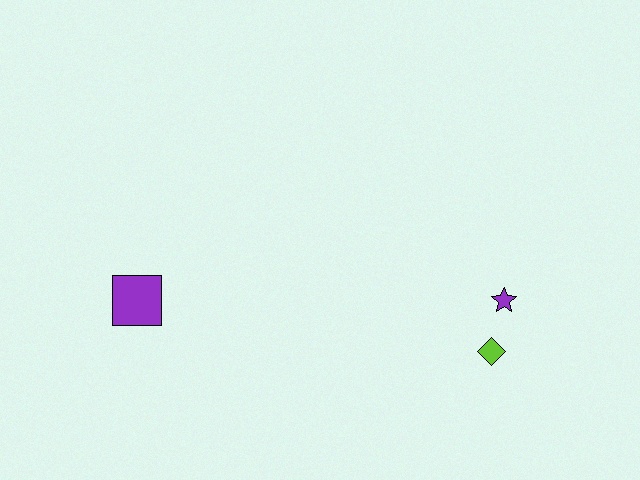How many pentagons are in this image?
There are no pentagons.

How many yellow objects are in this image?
There are no yellow objects.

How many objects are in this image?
There are 3 objects.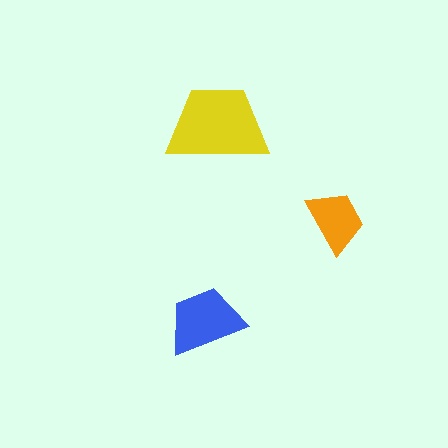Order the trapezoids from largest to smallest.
the yellow one, the blue one, the orange one.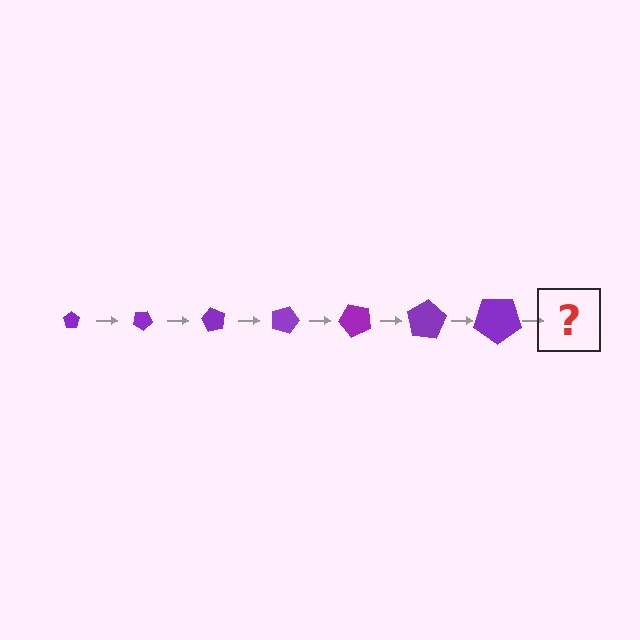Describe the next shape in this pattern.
It should be a pentagon, larger than the previous one and rotated 210 degrees from the start.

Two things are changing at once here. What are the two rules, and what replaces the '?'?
The two rules are that the pentagon grows larger each step and it rotates 30 degrees each step. The '?' should be a pentagon, larger than the previous one and rotated 210 degrees from the start.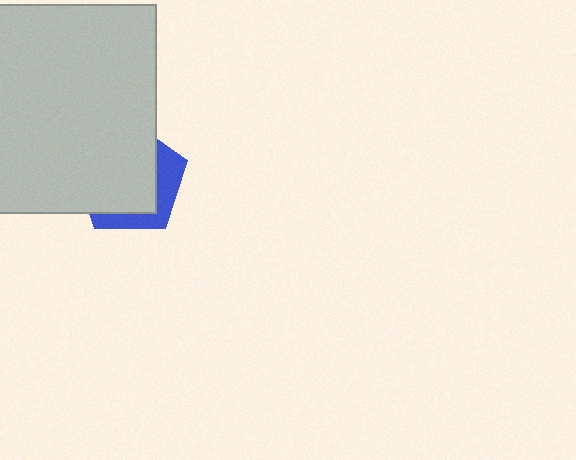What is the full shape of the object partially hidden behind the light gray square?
The partially hidden object is a blue pentagon.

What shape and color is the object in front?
The object in front is a light gray square.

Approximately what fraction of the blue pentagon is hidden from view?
Roughly 69% of the blue pentagon is hidden behind the light gray square.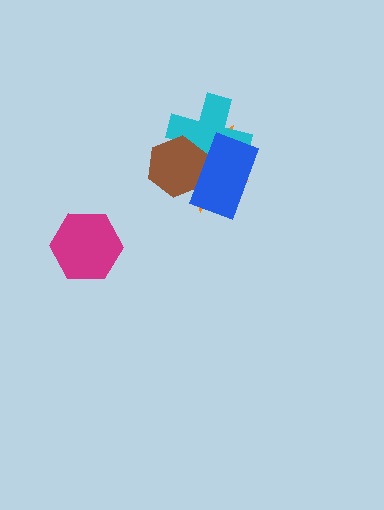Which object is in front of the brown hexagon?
The blue rectangle is in front of the brown hexagon.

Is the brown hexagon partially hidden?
Yes, it is partially covered by another shape.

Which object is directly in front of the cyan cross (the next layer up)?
The brown hexagon is directly in front of the cyan cross.